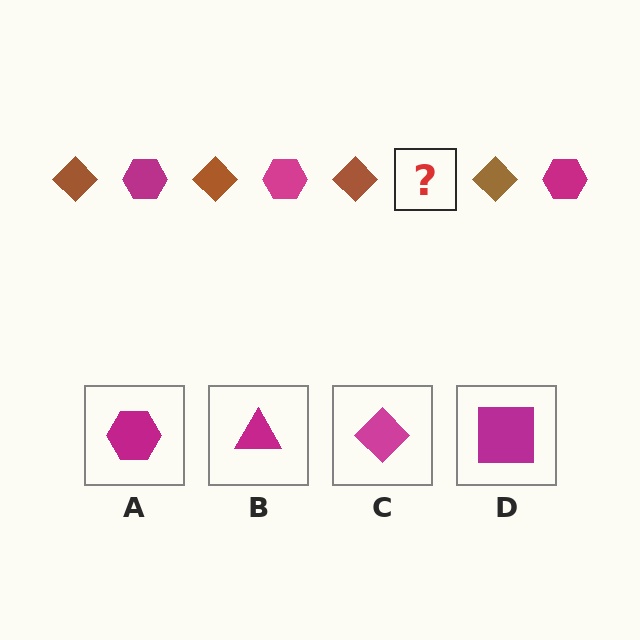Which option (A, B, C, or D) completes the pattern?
A.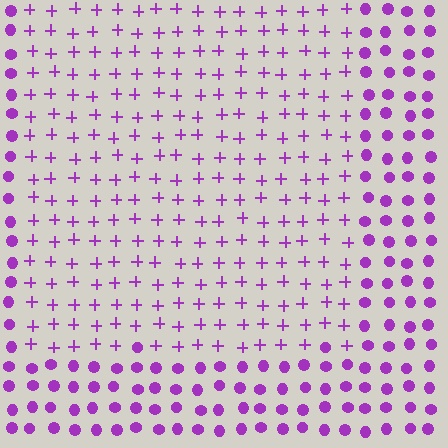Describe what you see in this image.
The image is filled with small purple elements arranged in a uniform grid. A rectangle-shaped region contains plus signs, while the surrounding area contains circles. The boundary is defined purely by the change in element shape.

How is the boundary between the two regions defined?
The boundary is defined by a change in element shape: plus signs inside vs. circles outside. All elements share the same color and spacing.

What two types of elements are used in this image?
The image uses plus signs inside the rectangle region and circles outside it.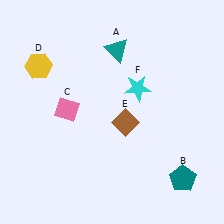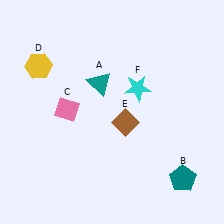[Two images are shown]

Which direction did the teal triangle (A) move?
The teal triangle (A) moved down.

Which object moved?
The teal triangle (A) moved down.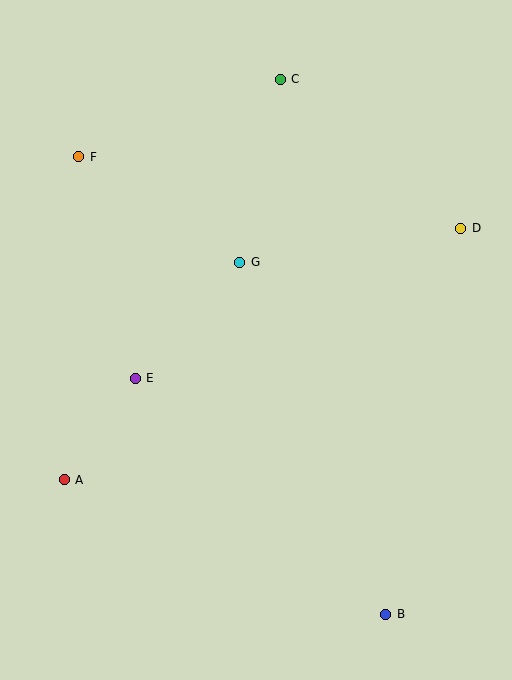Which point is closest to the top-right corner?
Point D is closest to the top-right corner.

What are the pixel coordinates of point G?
Point G is at (240, 262).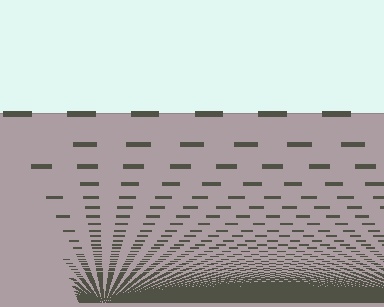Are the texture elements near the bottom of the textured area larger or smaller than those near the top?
Smaller. The gradient is inverted — elements near the bottom are smaller and denser.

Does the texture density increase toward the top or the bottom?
Density increases toward the bottom.